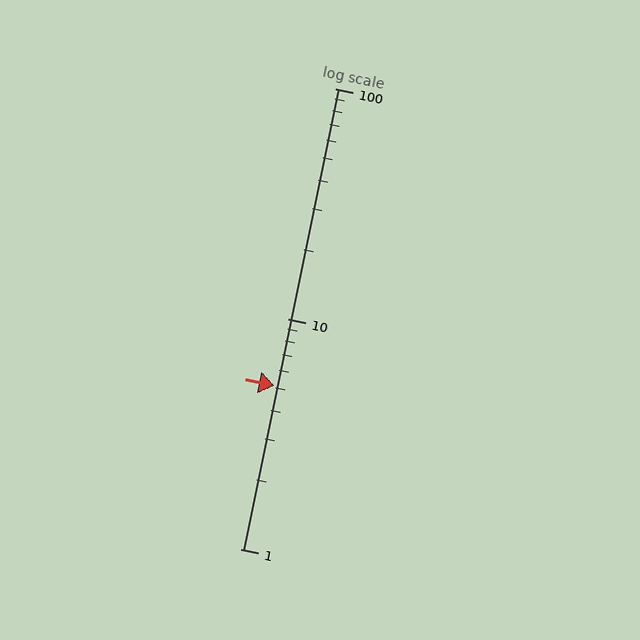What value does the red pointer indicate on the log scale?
The pointer indicates approximately 5.1.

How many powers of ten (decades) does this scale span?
The scale spans 2 decades, from 1 to 100.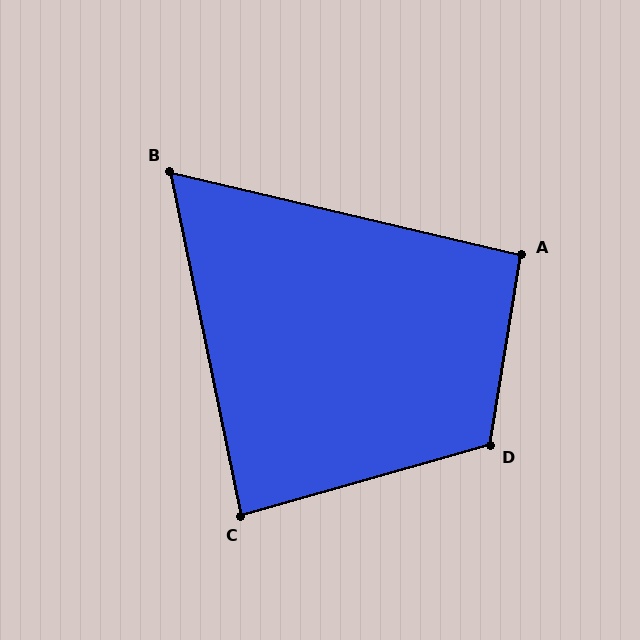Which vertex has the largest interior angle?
D, at approximately 115 degrees.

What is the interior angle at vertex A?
Approximately 94 degrees (approximately right).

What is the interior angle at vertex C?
Approximately 86 degrees (approximately right).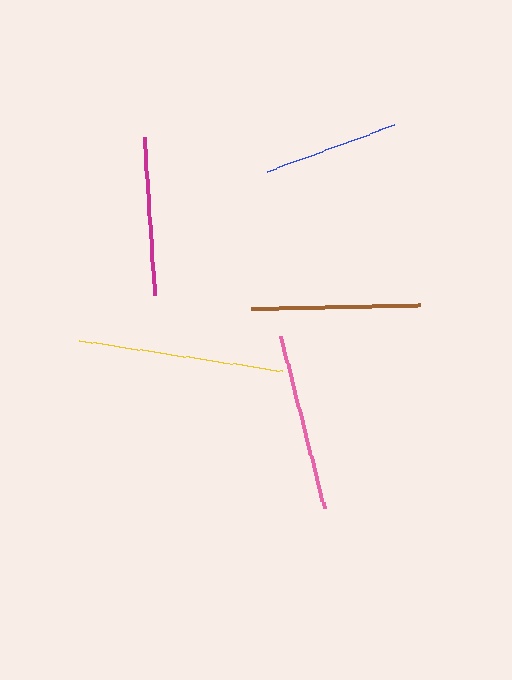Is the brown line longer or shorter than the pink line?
The pink line is longer than the brown line.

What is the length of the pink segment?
The pink segment is approximately 176 pixels long.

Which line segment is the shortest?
The blue line is the shortest at approximately 135 pixels.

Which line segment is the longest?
The yellow line is the longest at approximately 206 pixels.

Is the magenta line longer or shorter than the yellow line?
The yellow line is longer than the magenta line.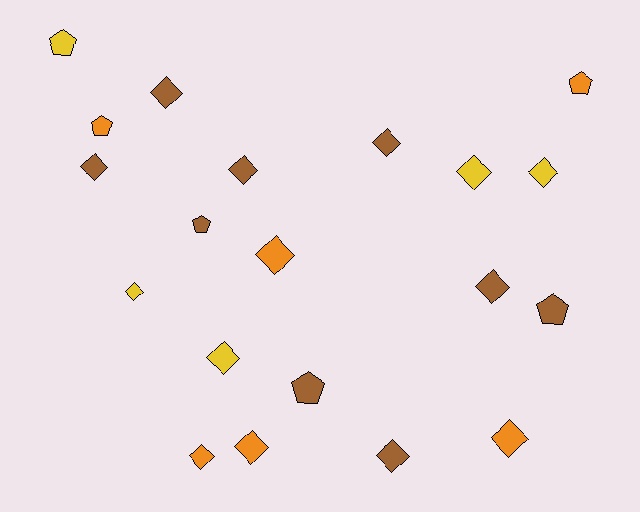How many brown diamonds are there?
There are 6 brown diamonds.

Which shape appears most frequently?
Diamond, with 14 objects.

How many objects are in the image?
There are 20 objects.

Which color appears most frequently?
Brown, with 9 objects.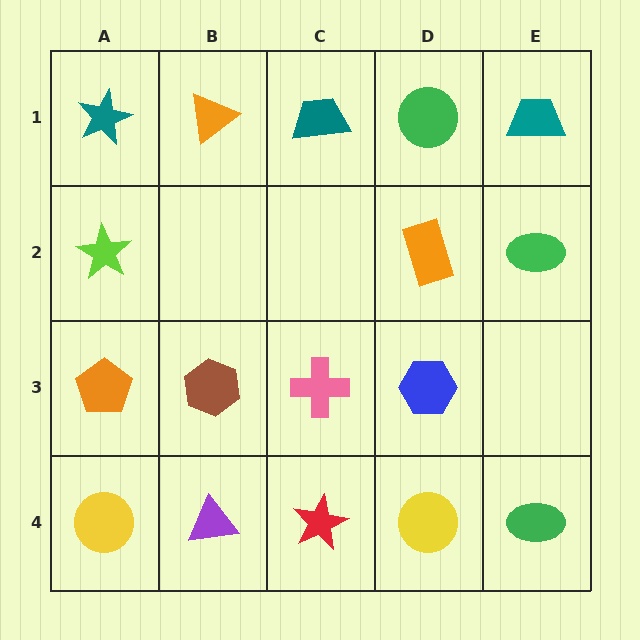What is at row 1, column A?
A teal star.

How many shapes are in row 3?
4 shapes.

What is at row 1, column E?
A teal trapezoid.